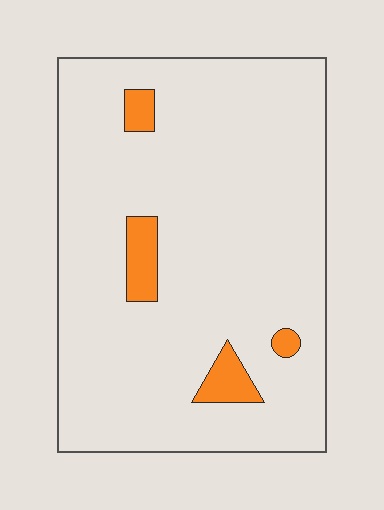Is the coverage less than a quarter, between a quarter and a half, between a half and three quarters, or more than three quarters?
Less than a quarter.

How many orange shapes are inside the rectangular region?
4.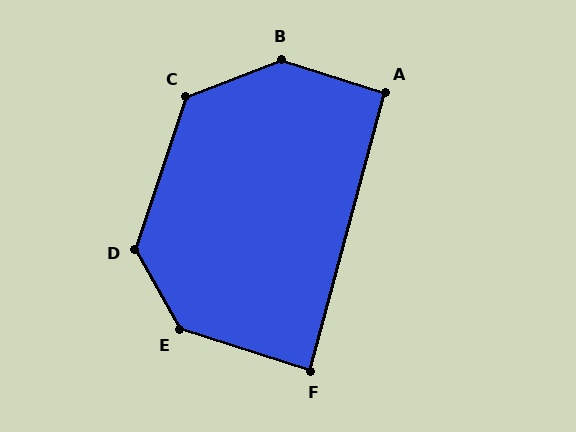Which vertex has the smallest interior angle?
F, at approximately 87 degrees.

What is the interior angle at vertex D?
Approximately 132 degrees (obtuse).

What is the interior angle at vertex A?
Approximately 93 degrees (approximately right).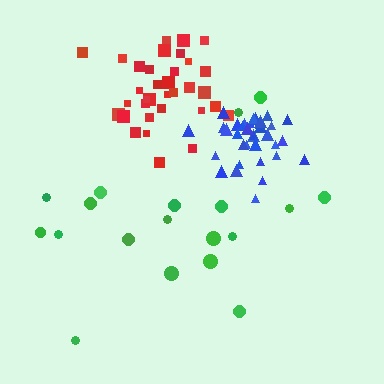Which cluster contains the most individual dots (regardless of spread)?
Blue (35).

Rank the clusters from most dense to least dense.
blue, red, green.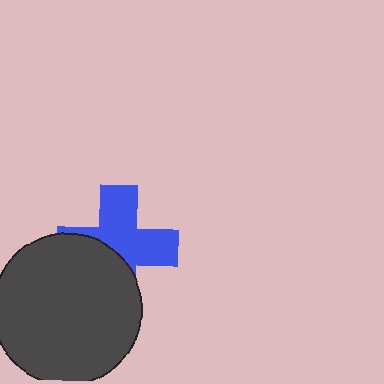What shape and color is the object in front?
The object in front is a dark gray circle.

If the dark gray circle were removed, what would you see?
You would see the complete blue cross.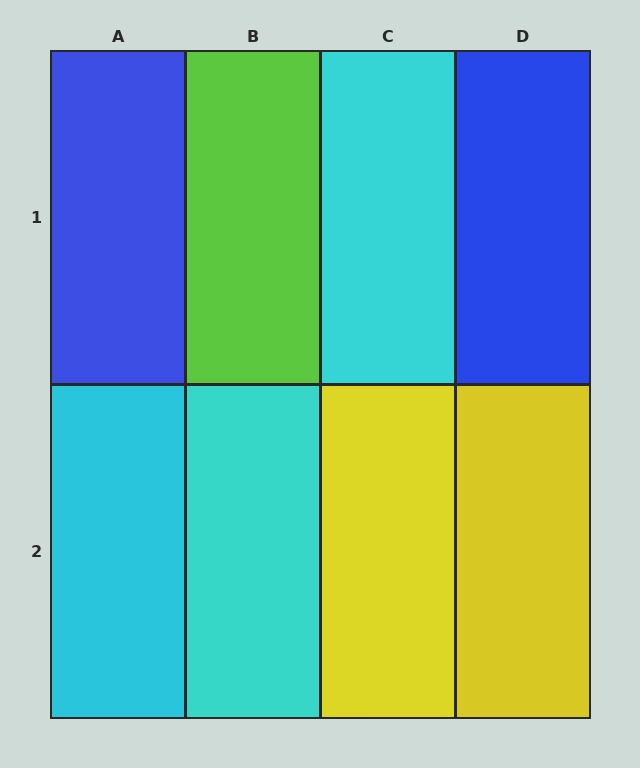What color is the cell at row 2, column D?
Yellow.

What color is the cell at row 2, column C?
Yellow.